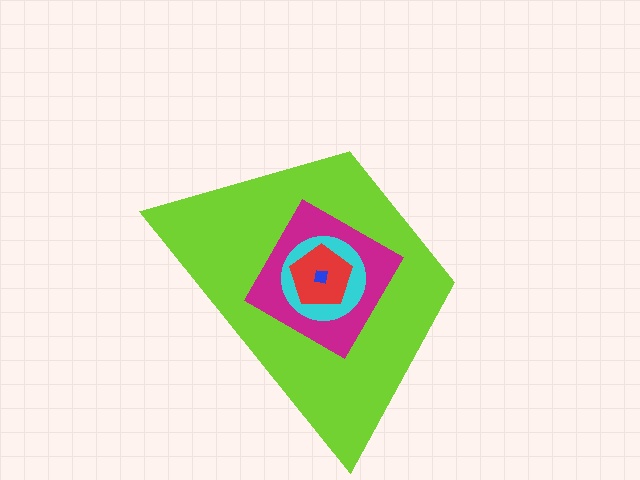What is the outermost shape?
The lime trapezoid.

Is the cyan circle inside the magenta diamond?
Yes.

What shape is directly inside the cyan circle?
The red pentagon.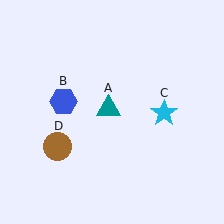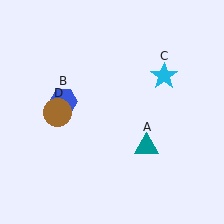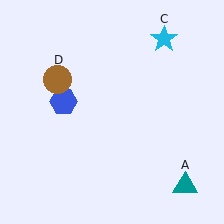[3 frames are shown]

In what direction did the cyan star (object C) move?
The cyan star (object C) moved up.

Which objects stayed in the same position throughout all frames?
Blue hexagon (object B) remained stationary.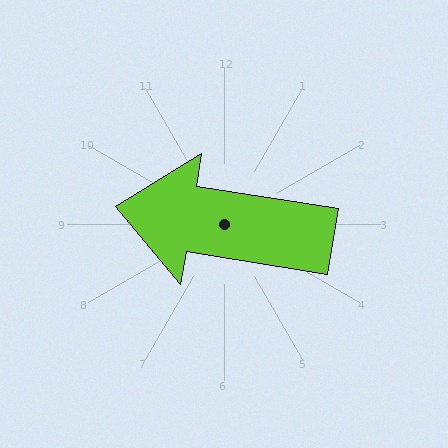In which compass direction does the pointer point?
West.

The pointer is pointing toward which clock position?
Roughly 9 o'clock.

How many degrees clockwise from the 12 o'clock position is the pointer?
Approximately 279 degrees.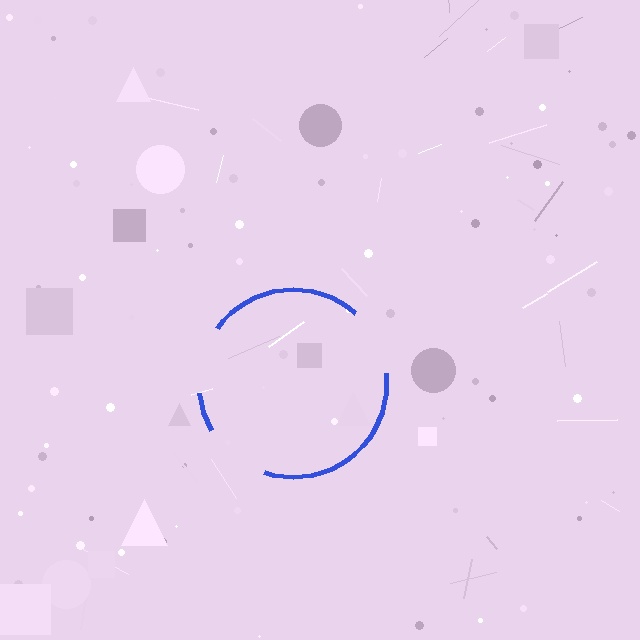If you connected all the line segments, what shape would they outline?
They would outline a circle.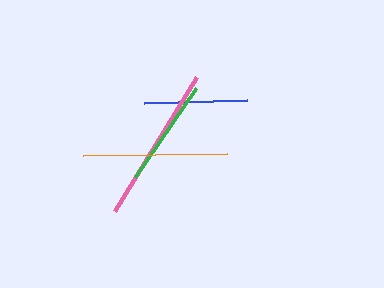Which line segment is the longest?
The pink line is the longest at approximately 157 pixels.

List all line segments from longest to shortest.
From longest to shortest: pink, orange, green, blue.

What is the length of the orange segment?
The orange segment is approximately 144 pixels long.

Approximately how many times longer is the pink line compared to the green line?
The pink line is approximately 1.5 times the length of the green line.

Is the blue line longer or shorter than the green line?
The green line is longer than the blue line.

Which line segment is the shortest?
The blue line is the shortest at approximately 103 pixels.